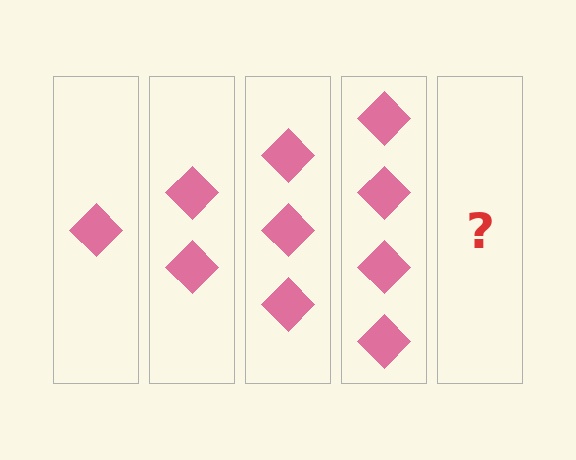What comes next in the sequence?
The next element should be 5 diamonds.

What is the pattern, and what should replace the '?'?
The pattern is that each step adds one more diamond. The '?' should be 5 diamonds.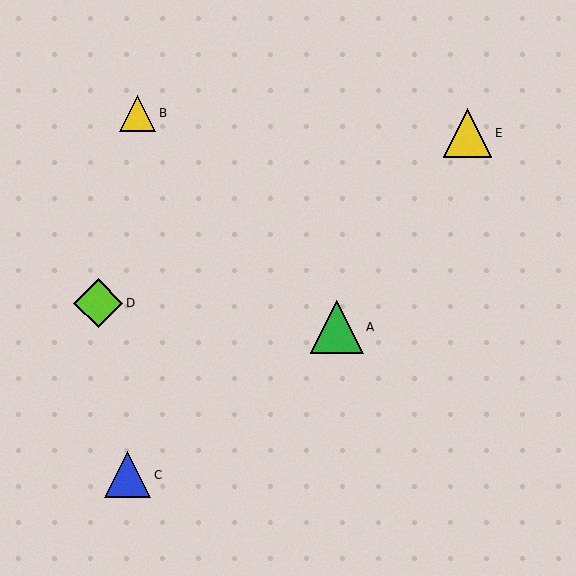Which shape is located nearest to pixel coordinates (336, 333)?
The green triangle (labeled A) at (337, 327) is nearest to that location.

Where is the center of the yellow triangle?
The center of the yellow triangle is at (468, 133).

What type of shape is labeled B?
Shape B is a yellow triangle.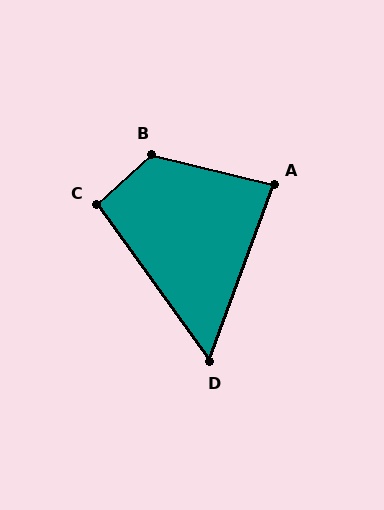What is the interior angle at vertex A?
Approximately 84 degrees (acute).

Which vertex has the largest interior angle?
B, at approximately 124 degrees.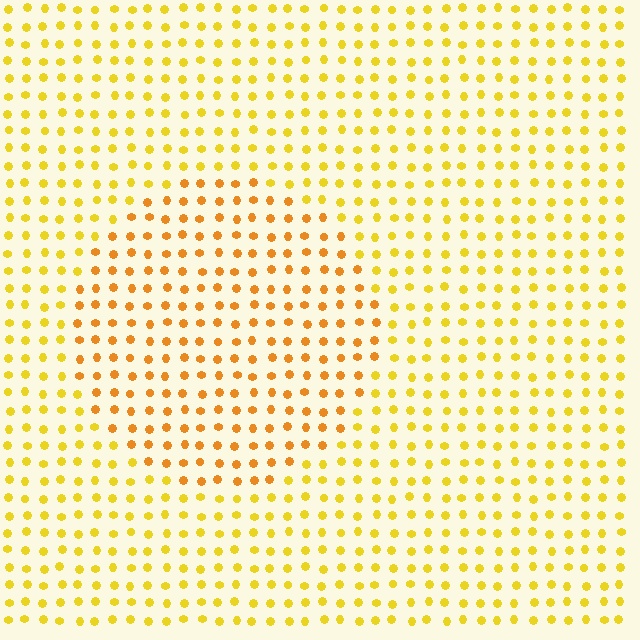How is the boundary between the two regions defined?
The boundary is defined purely by a slight shift in hue (about 23 degrees). Spacing, size, and orientation are identical on both sides.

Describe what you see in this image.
The image is filled with small yellow elements in a uniform arrangement. A circle-shaped region is visible where the elements are tinted to a slightly different hue, forming a subtle color boundary.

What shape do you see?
I see a circle.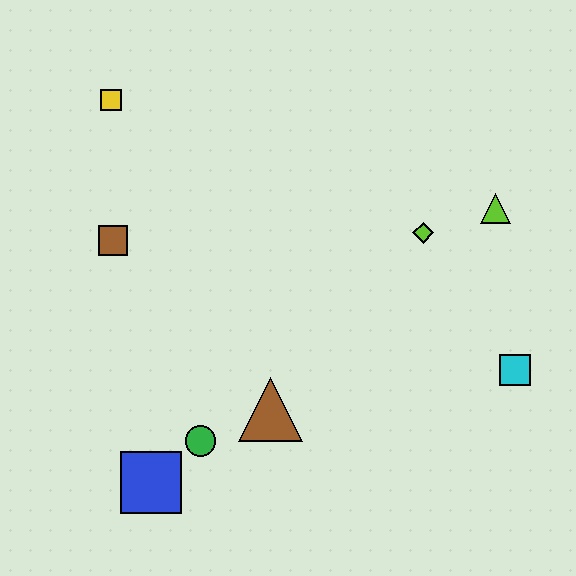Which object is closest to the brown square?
The yellow square is closest to the brown square.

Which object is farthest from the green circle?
The lime triangle is farthest from the green circle.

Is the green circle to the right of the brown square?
Yes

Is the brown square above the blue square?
Yes